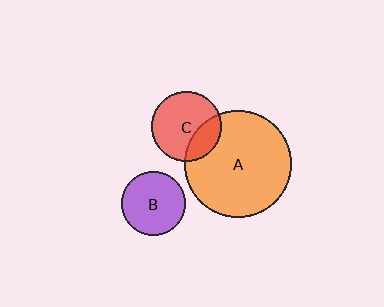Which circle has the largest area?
Circle A (orange).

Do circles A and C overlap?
Yes.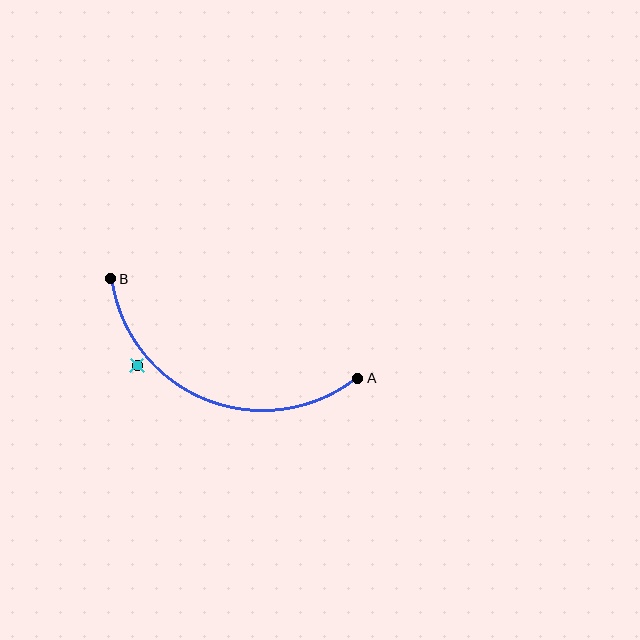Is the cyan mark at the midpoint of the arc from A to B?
No — the cyan mark does not lie on the arc at all. It sits slightly outside the curve.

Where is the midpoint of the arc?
The arc midpoint is the point on the curve farthest from the straight line joining A and B. It sits below that line.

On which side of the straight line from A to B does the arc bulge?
The arc bulges below the straight line connecting A and B.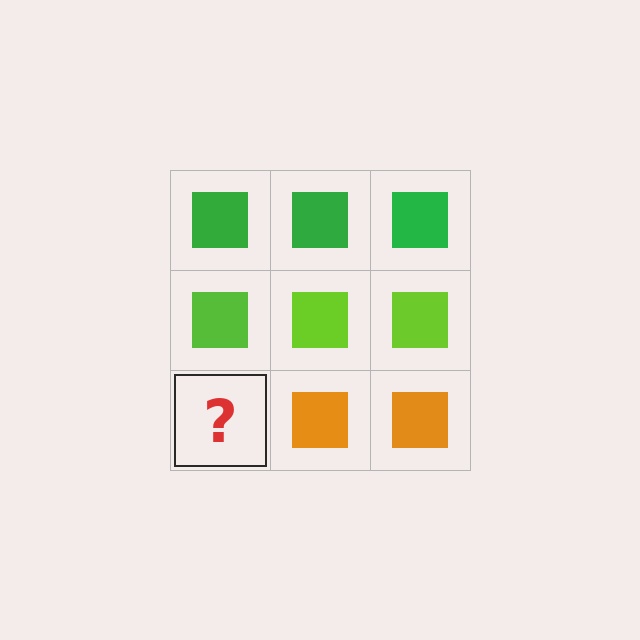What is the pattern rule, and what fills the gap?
The rule is that each row has a consistent color. The gap should be filled with an orange square.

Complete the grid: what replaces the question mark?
The question mark should be replaced with an orange square.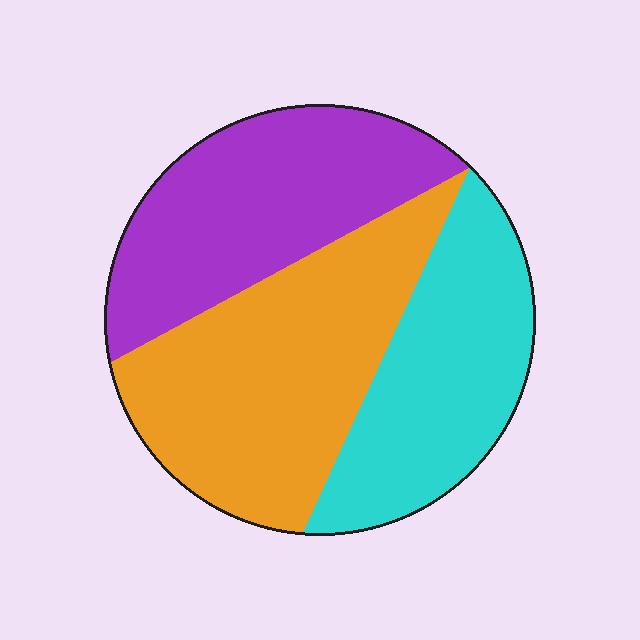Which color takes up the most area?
Orange, at roughly 40%.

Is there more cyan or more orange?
Orange.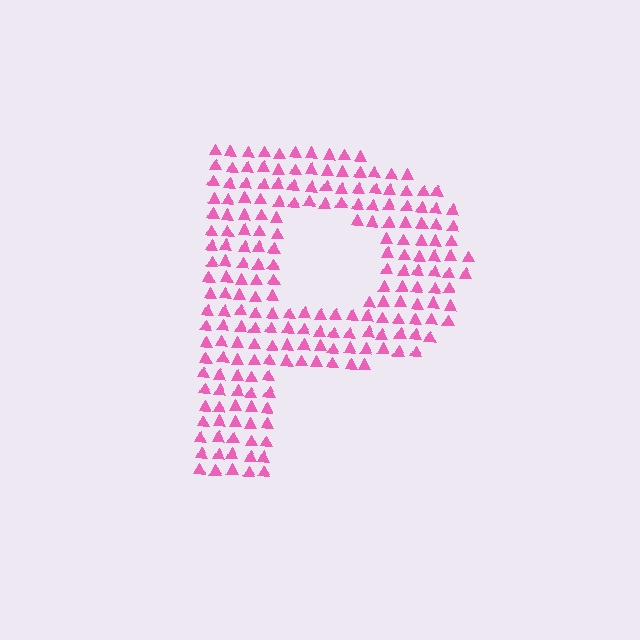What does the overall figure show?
The overall figure shows the letter P.